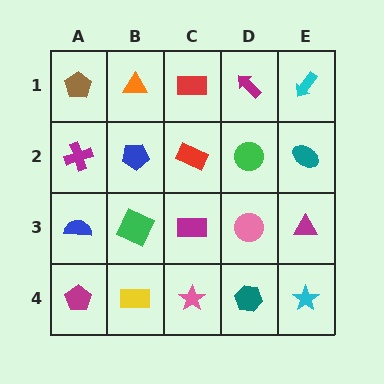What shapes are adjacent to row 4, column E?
A magenta triangle (row 3, column E), a teal hexagon (row 4, column D).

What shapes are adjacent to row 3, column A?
A magenta cross (row 2, column A), a magenta pentagon (row 4, column A), a green square (row 3, column B).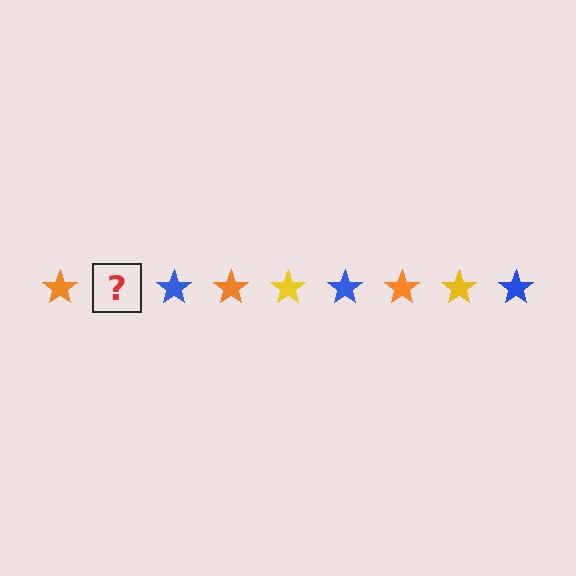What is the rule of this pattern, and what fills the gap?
The rule is that the pattern cycles through orange, yellow, blue stars. The gap should be filled with a yellow star.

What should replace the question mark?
The question mark should be replaced with a yellow star.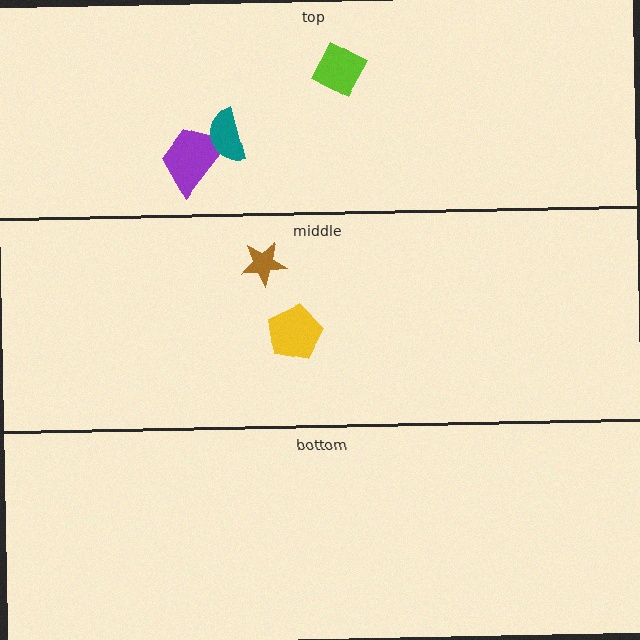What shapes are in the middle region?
The yellow pentagon, the brown star.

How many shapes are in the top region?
3.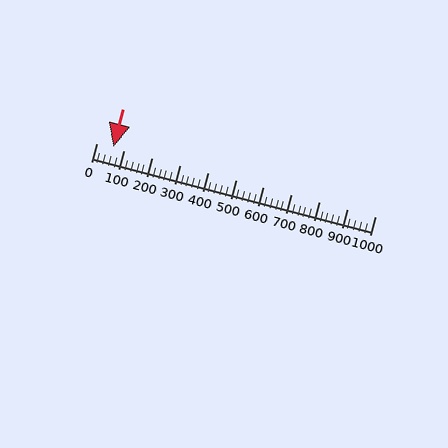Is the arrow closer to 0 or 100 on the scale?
The arrow is closer to 100.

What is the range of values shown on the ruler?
The ruler shows values from 0 to 1000.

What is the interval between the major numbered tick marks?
The major tick marks are spaced 100 units apart.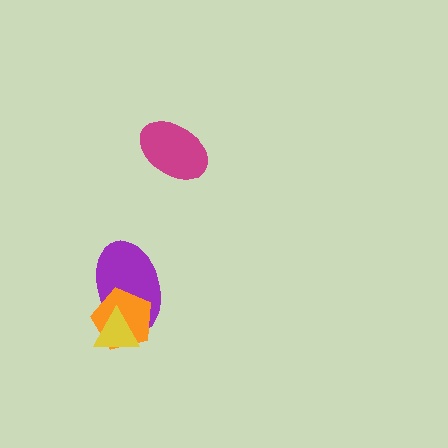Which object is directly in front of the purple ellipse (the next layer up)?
The orange pentagon is directly in front of the purple ellipse.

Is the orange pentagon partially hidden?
Yes, it is partially covered by another shape.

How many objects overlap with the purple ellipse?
2 objects overlap with the purple ellipse.